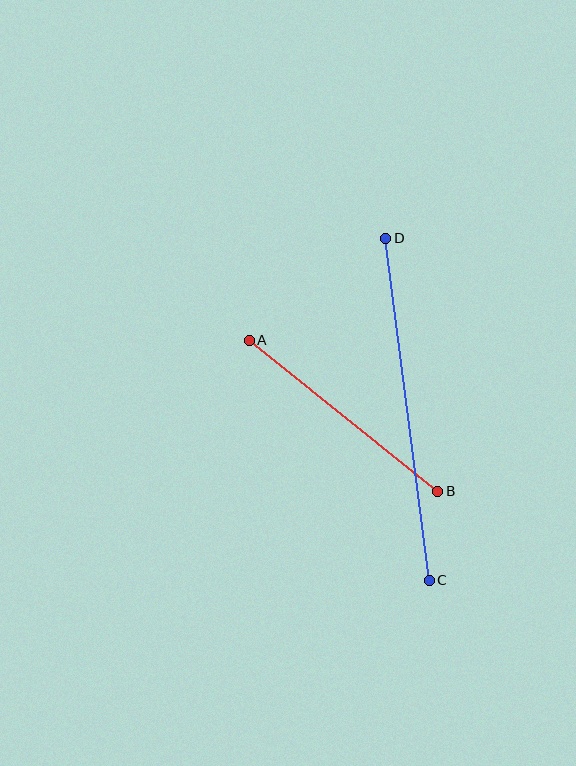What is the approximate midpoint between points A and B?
The midpoint is at approximately (344, 416) pixels.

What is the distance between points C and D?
The distance is approximately 345 pixels.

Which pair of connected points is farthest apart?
Points C and D are farthest apart.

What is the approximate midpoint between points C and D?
The midpoint is at approximately (408, 409) pixels.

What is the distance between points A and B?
The distance is approximately 241 pixels.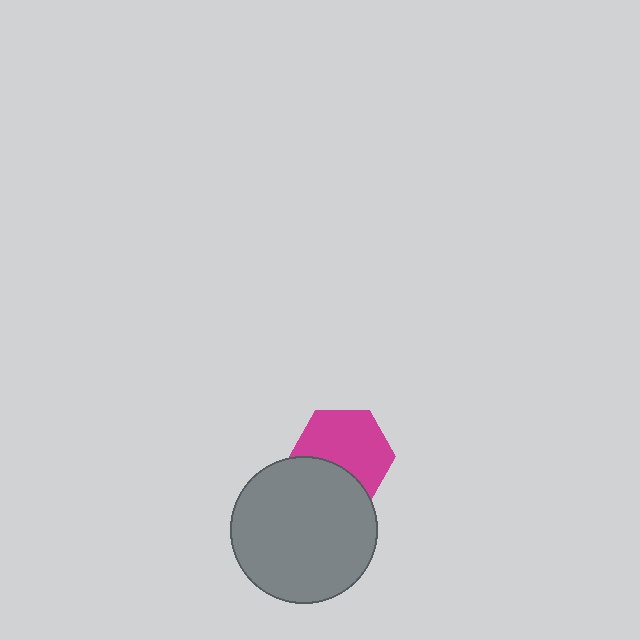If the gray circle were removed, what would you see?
You would see the complete magenta hexagon.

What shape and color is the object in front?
The object in front is a gray circle.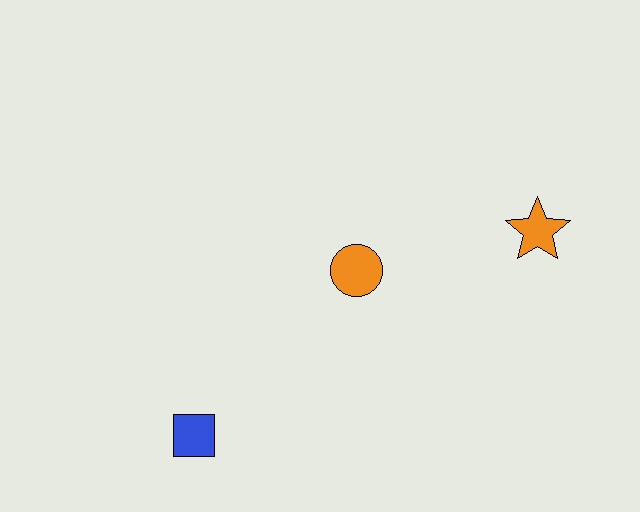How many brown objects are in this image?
There are no brown objects.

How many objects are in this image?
There are 3 objects.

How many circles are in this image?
There is 1 circle.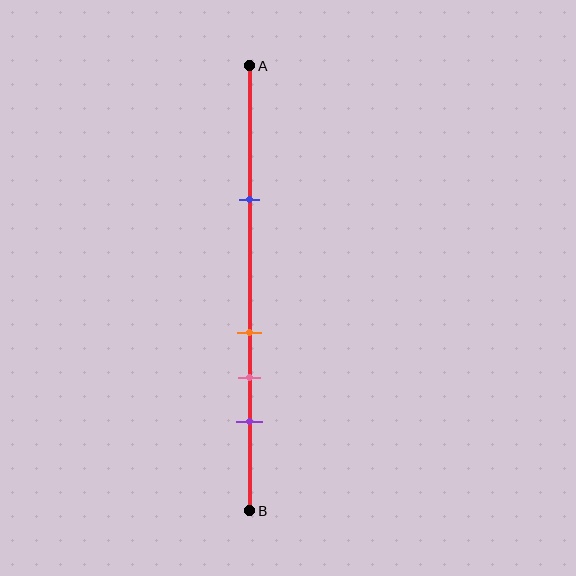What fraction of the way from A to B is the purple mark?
The purple mark is approximately 80% (0.8) of the way from A to B.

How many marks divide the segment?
There are 4 marks dividing the segment.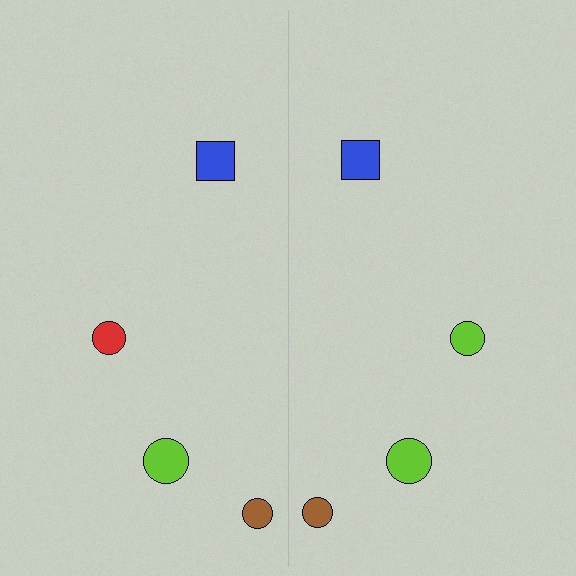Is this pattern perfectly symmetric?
No, the pattern is not perfectly symmetric. The lime circle on the right side breaks the symmetry — its mirror counterpart is red.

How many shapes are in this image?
There are 8 shapes in this image.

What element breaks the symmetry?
The lime circle on the right side breaks the symmetry — its mirror counterpart is red.